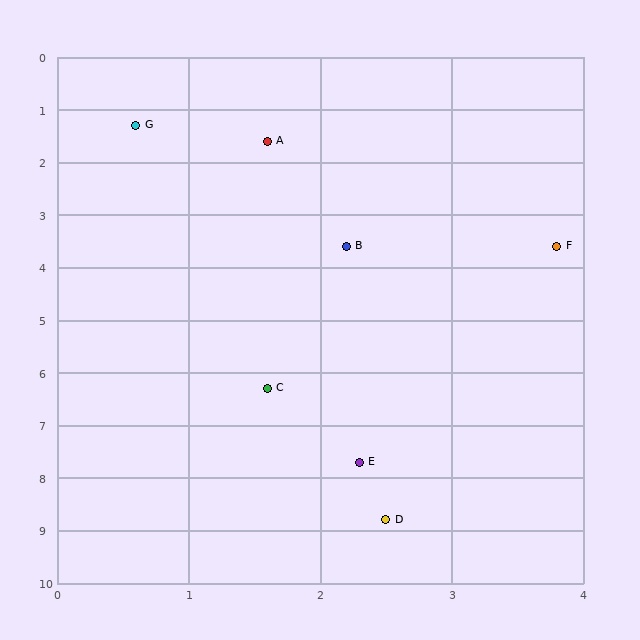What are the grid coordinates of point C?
Point C is at approximately (1.6, 6.3).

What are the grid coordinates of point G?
Point G is at approximately (0.6, 1.3).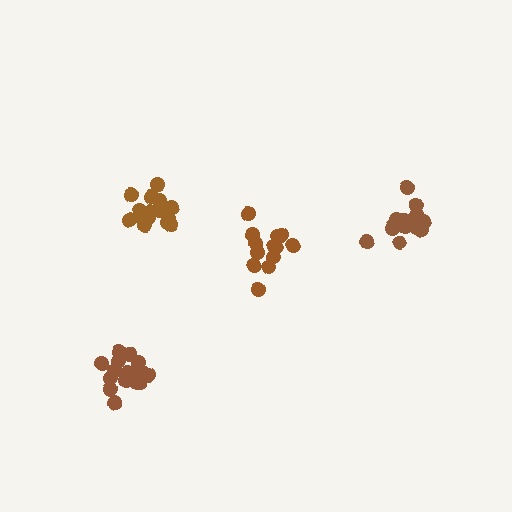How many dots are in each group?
Group 1: 17 dots, Group 2: 14 dots, Group 3: 13 dots, Group 4: 18 dots (62 total).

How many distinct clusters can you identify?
There are 4 distinct clusters.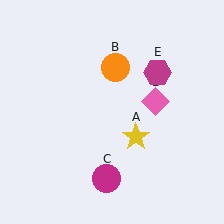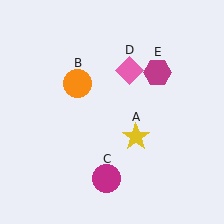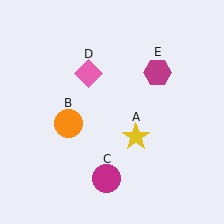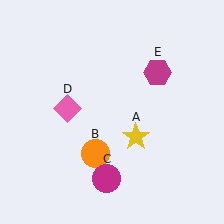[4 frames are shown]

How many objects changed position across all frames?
2 objects changed position: orange circle (object B), pink diamond (object D).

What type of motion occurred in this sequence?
The orange circle (object B), pink diamond (object D) rotated counterclockwise around the center of the scene.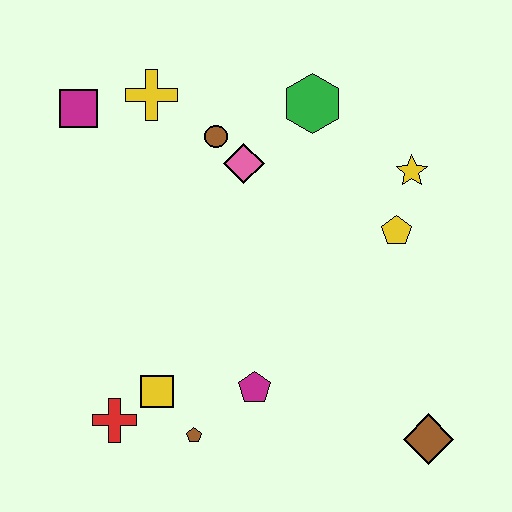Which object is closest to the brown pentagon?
The yellow square is closest to the brown pentagon.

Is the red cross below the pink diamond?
Yes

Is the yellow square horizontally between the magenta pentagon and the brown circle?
No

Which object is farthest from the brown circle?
The brown diamond is farthest from the brown circle.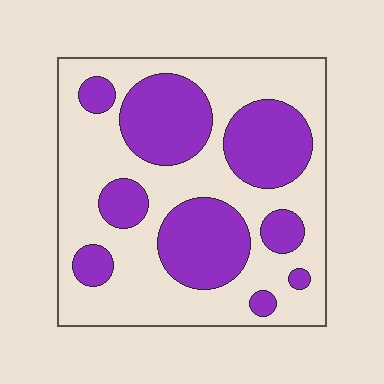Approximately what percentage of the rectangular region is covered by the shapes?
Approximately 35%.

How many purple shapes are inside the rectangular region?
9.